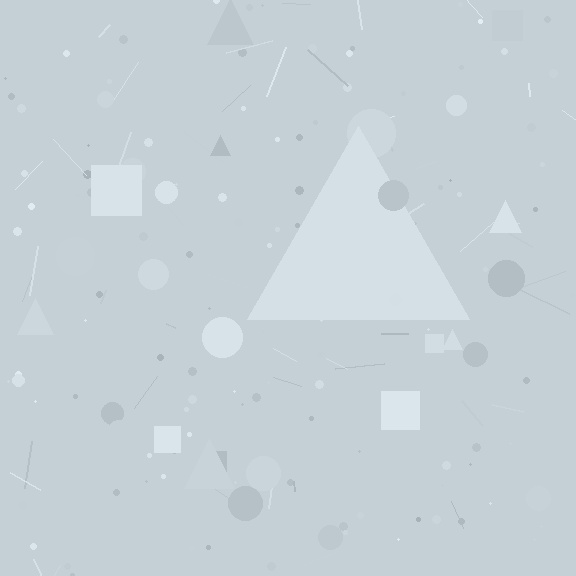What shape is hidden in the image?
A triangle is hidden in the image.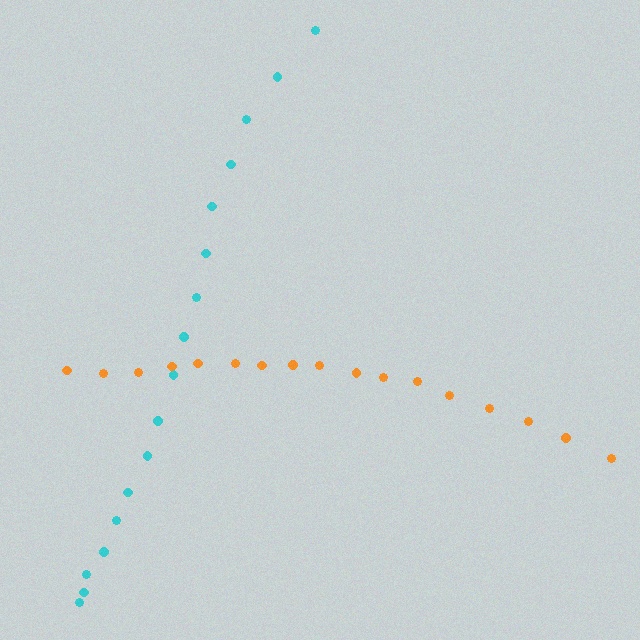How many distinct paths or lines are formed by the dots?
There are 2 distinct paths.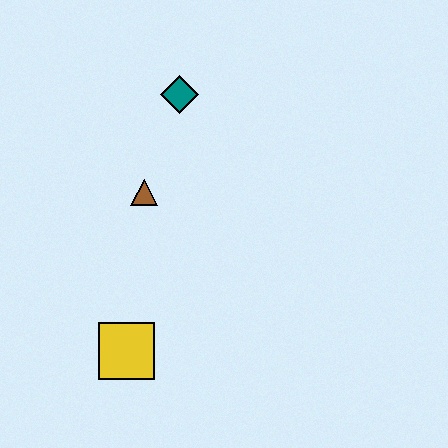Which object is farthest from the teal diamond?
The yellow square is farthest from the teal diamond.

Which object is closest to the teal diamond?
The brown triangle is closest to the teal diamond.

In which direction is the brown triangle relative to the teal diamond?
The brown triangle is below the teal diamond.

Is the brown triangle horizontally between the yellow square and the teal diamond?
Yes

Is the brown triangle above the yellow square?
Yes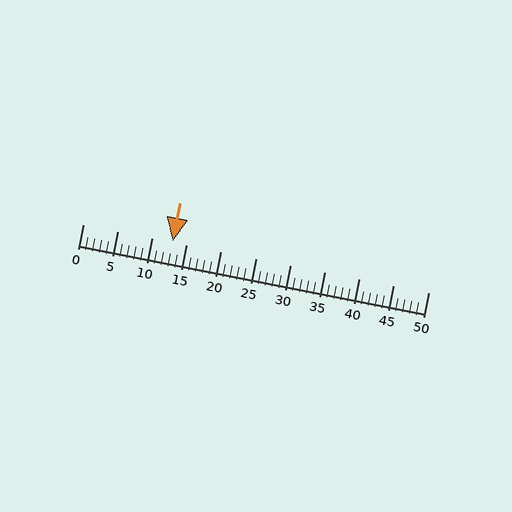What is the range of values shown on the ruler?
The ruler shows values from 0 to 50.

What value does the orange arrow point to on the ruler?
The orange arrow points to approximately 13.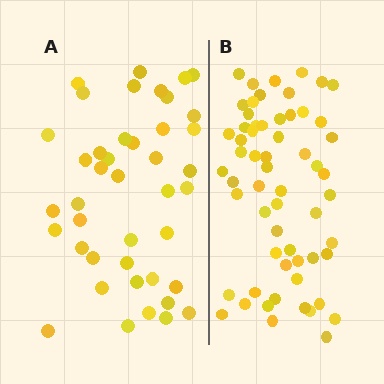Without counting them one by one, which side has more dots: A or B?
Region B (the right region) has more dots.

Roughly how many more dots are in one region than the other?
Region B has approximately 20 more dots than region A.